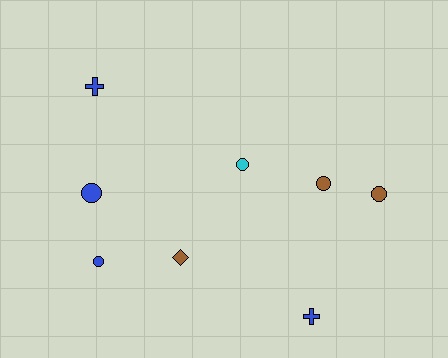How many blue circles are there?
There are 2 blue circles.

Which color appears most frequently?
Blue, with 4 objects.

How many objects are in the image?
There are 8 objects.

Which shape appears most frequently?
Circle, with 5 objects.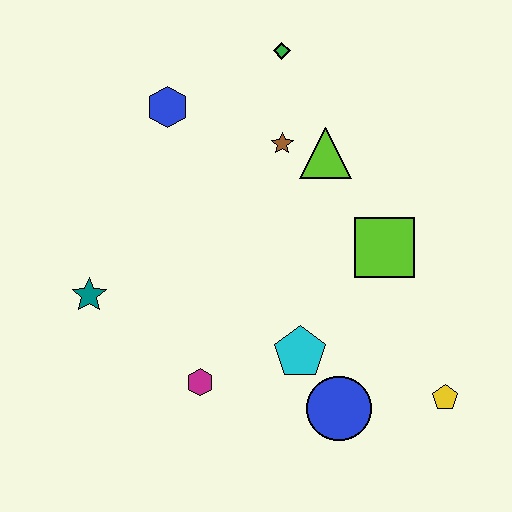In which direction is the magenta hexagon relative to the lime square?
The magenta hexagon is to the left of the lime square.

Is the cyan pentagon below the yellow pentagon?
No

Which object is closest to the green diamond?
The brown star is closest to the green diamond.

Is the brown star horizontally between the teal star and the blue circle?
Yes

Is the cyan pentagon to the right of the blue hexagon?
Yes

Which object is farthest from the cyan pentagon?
The green diamond is farthest from the cyan pentagon.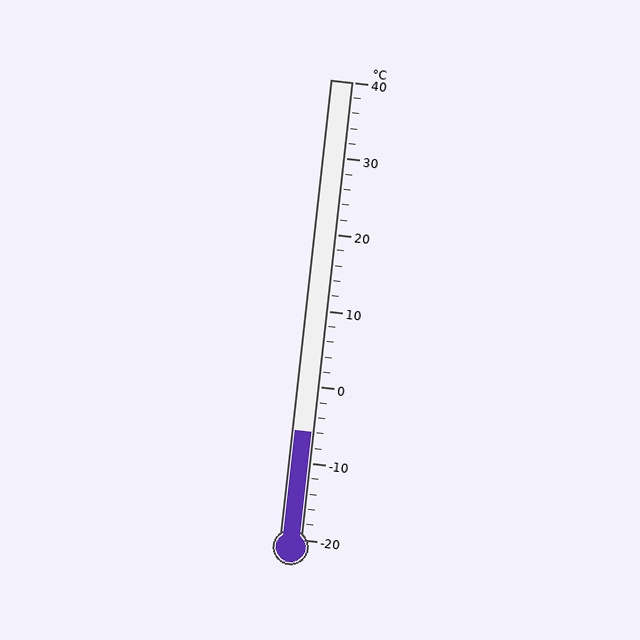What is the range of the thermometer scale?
The thermometer scale ranges from -20°C to 40°C.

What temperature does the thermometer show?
The thermometer shows approximately -6°C.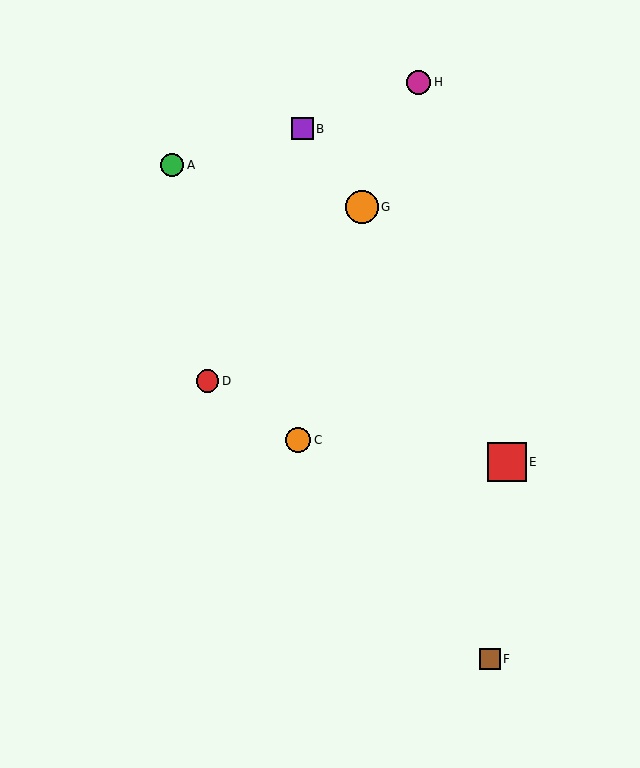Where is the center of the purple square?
The center of the purple square is at (302, 129).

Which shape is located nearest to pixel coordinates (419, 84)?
The magenta circle (labeled H) at (419, 82) is nearest to that location.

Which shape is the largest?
The red square (labeled E) is the largest.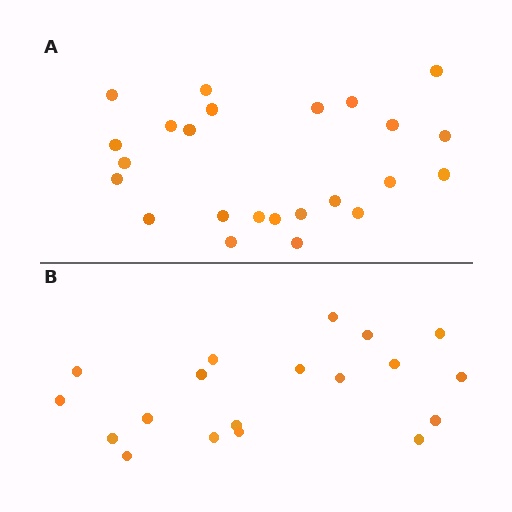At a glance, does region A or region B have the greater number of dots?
Region A (the top region) has more dots.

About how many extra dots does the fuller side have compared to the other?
Region A has about 5 more dots than region B.